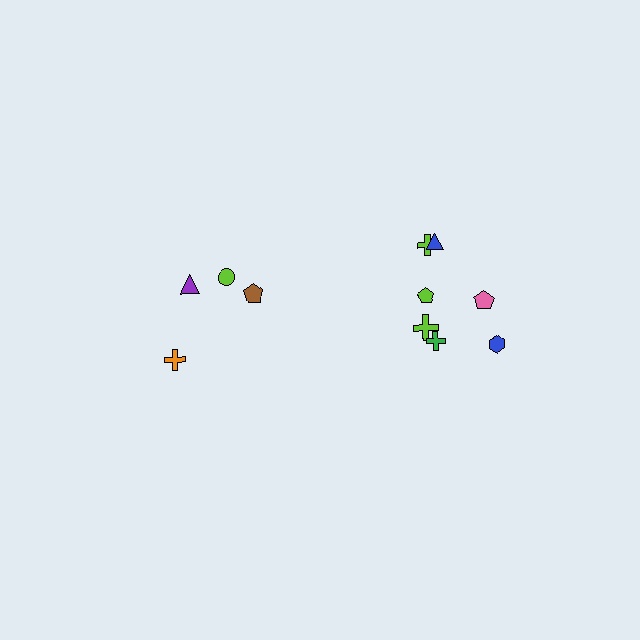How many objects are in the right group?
There are 7 objects.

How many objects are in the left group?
There are 4 objects.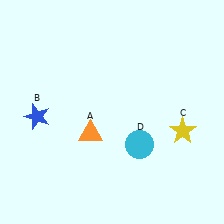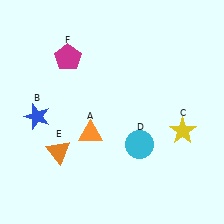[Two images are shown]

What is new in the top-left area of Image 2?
A magenta pentagon (F) was added in the top-left area of Image 2.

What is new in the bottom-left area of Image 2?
An orange triangle (E) was added in the bottom-left area of Image 2.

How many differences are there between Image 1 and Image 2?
There are 2 differences between the two images.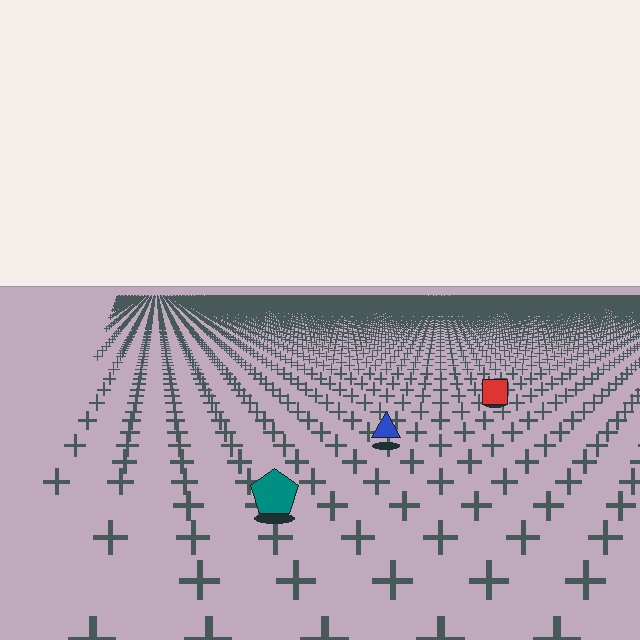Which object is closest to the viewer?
The teal pentagon is closest. The texture marks near it are larger and more spread out.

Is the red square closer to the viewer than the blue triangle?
No. The blue triangle is closer — you can tell from the texture gradient: the ground texture is coarser near it.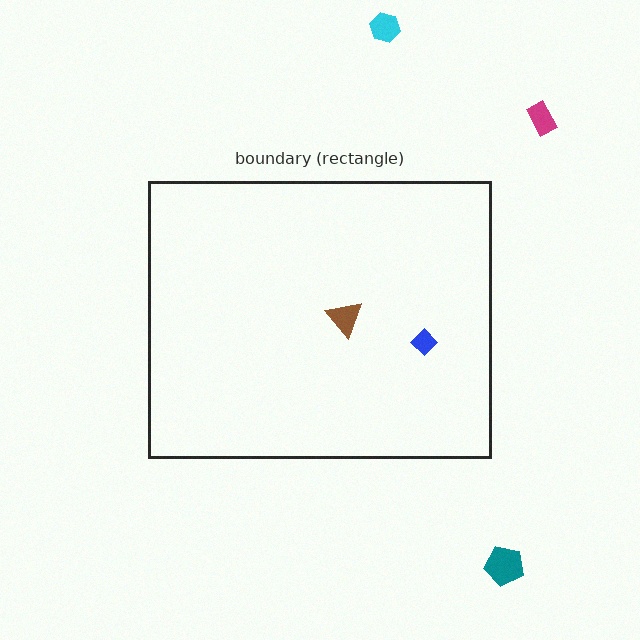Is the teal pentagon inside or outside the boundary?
Outside.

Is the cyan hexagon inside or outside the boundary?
Outside.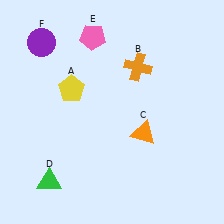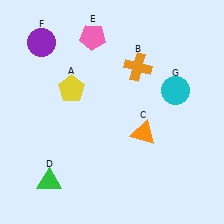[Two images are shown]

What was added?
A cyan circle (G) was added in Image 2.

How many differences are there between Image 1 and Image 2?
There is 1 difference between the two images.